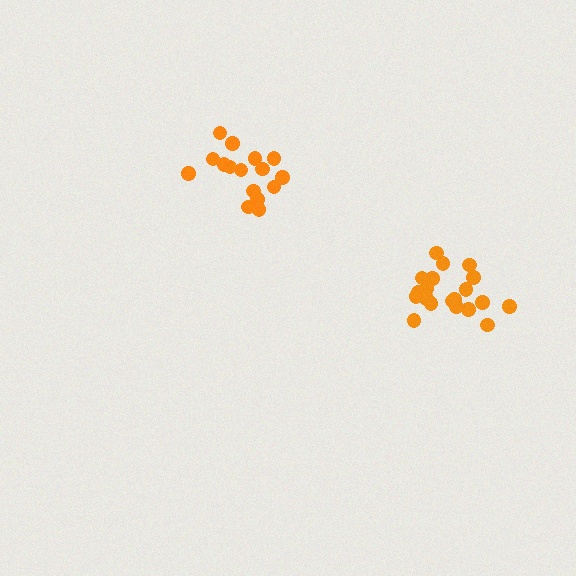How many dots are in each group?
Group 1: 16 dots, Group 2: 20 dots (36 total).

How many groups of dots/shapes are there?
There are 2 groups.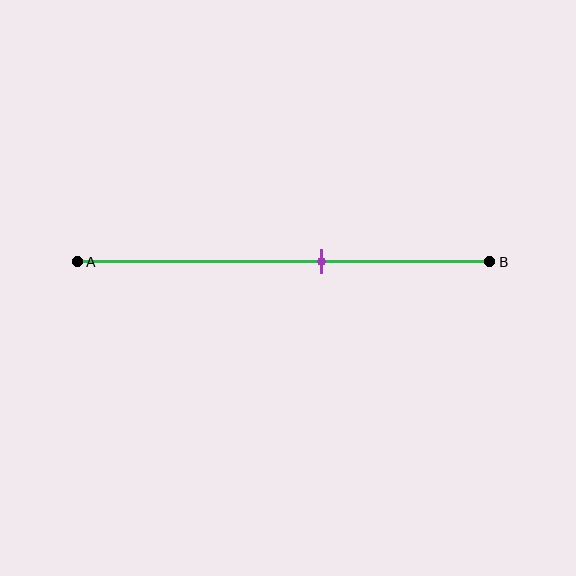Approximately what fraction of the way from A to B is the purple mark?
The purple mark is approximately 60% of the way from A to B.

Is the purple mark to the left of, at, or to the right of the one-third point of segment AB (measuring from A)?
The purple mark is to the right of the one-third point of segment AB.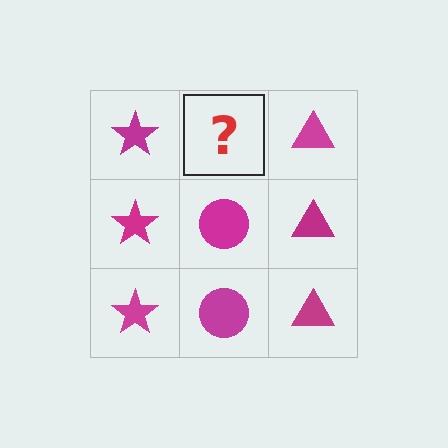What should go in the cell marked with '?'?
The missing cell should contain a magenta circle.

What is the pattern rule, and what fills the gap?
The rule is that each column has a consistent shape. The gap should be filled with a magenta circle.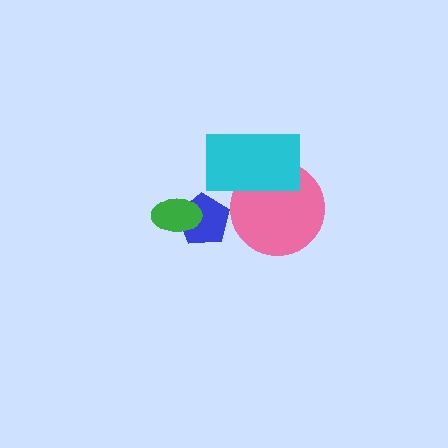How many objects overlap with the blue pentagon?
1 object overlaps with the blue pentagon.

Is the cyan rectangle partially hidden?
No, no other shape covers it.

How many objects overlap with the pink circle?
1 object overlaps with the pink circle.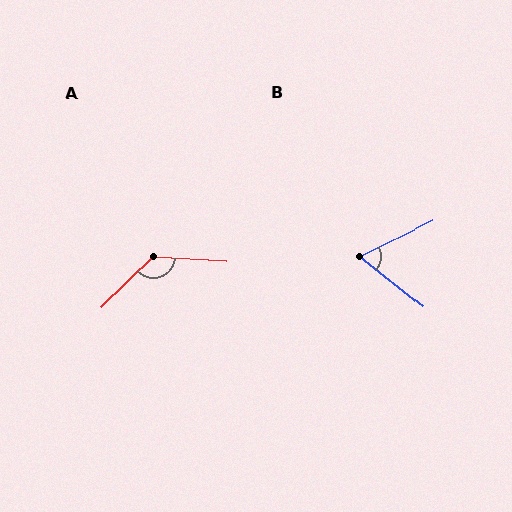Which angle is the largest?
A, at approximately 132 degrees.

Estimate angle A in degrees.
Approximately 132 degrees.